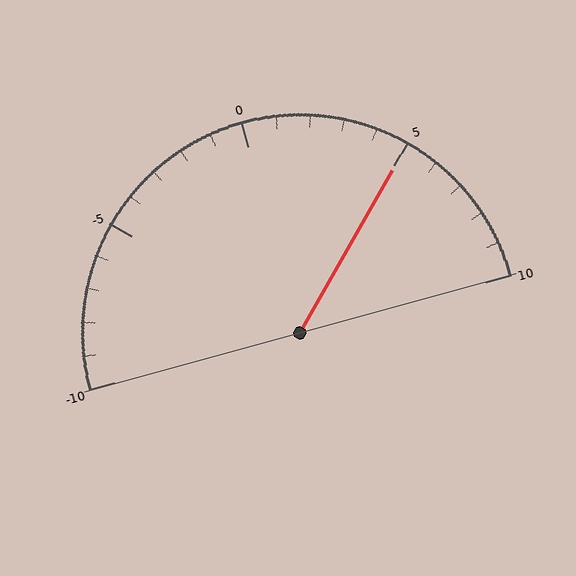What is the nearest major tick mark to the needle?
The nearest major tick mark is 5.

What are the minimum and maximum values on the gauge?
The gauge ranges from -10 to 10.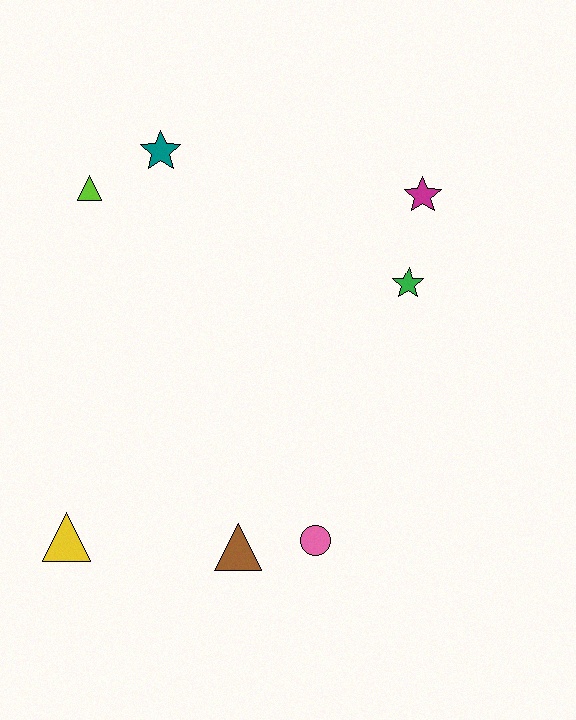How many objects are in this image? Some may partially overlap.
There are 7 objects.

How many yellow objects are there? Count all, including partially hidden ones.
There is 1 yellow object.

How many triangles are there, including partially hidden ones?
There are 3 triangles.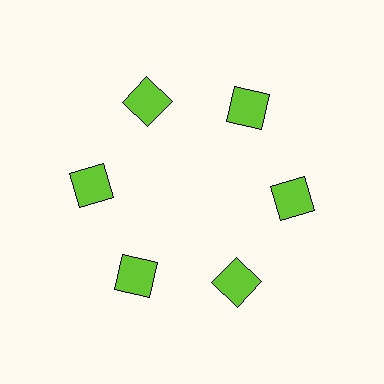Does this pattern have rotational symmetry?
Yes, this pattern has 6-fold rotational symmetry. It looks the same after rotating 60 degrees around the center.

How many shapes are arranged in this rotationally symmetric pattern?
There are 6 shapes, arranged in 6 groups of 1.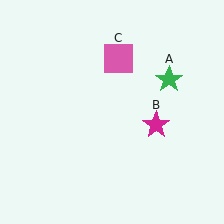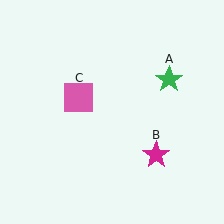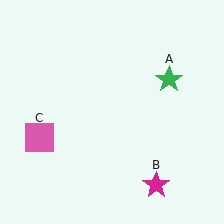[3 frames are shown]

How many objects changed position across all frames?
2 objects changed position: magenta star (object B), pink square (object C).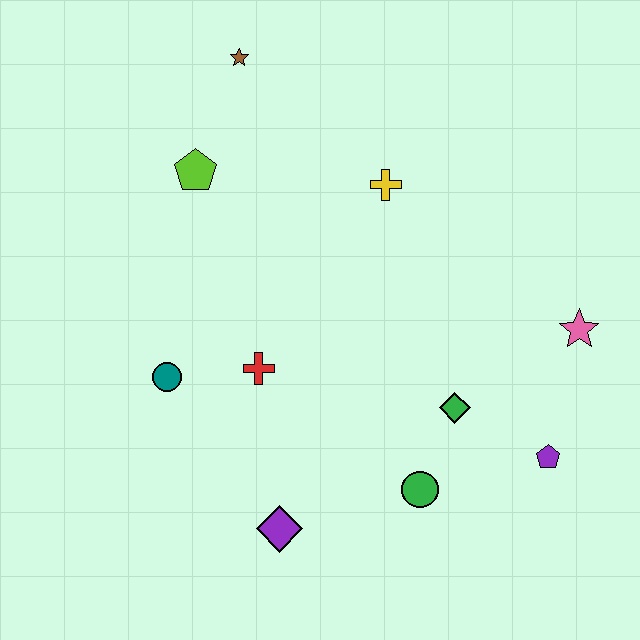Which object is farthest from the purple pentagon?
The brown star is farthest from the purple pentagon.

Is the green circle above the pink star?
No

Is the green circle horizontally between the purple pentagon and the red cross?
Yes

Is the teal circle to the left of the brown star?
Yes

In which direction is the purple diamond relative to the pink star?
The purple diamond is to the left of the pink star.